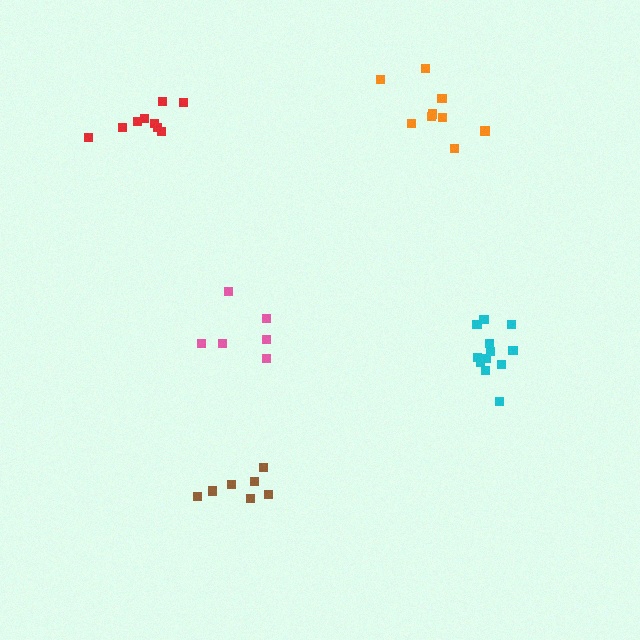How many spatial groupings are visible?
There are 5 spatial groupings.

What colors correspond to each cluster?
The clusters are colored: cyan, orange, red, brown, pink.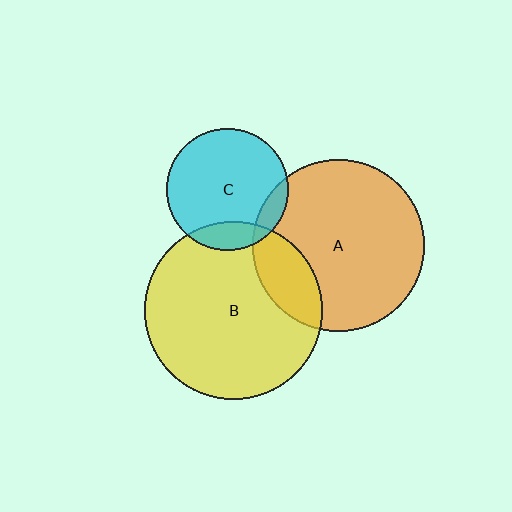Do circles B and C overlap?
Yes.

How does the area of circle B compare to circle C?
Approximately 2.1 times.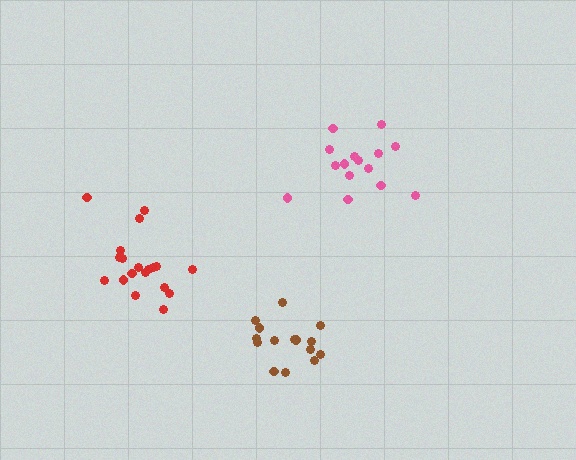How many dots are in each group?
Group 1: 15 dots, Group 2: 15 dots, Group 3: 19 dots (49 total).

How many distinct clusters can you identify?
There are 3 distinct clusters.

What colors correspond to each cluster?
The clusters are colored: pink, brown, red.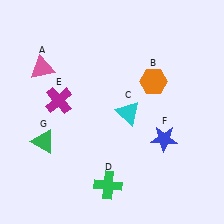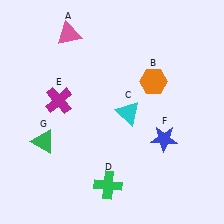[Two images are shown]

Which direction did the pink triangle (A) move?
The pink triangle (A) moved up.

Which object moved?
The pink triangle (A) moved up.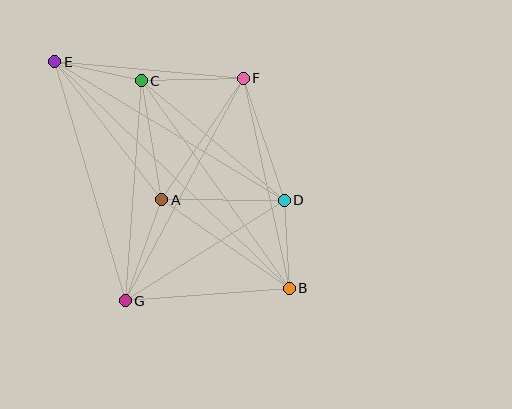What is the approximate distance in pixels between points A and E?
The distance between A and E is approximately 175 pixels.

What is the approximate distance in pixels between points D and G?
The distance between D and G is approximately 188 pixels.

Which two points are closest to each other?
Points B and D are closest to each other.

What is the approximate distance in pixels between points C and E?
The distance between C and E is approximately 88 pixels.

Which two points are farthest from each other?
Points B and E are farthest from each other.